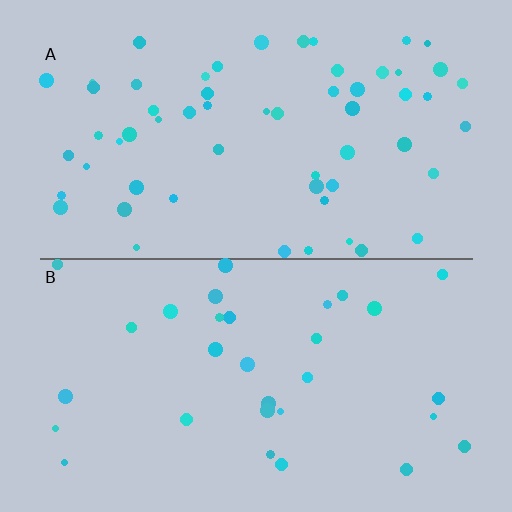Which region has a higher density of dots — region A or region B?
A (the top).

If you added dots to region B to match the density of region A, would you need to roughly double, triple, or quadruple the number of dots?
Approximately double.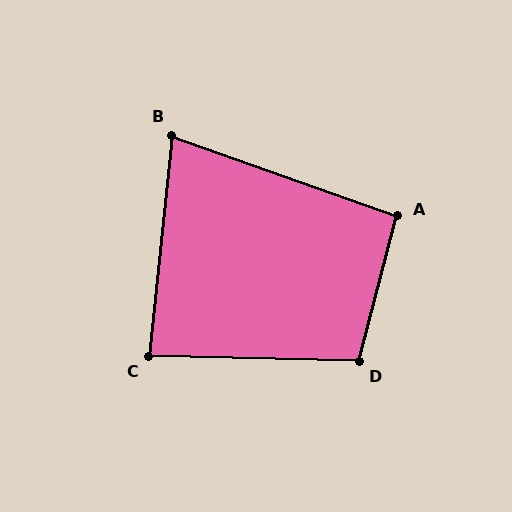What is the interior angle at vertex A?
Approximately 95 degrees (approximately right).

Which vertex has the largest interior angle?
D, at approximately 104 degrees.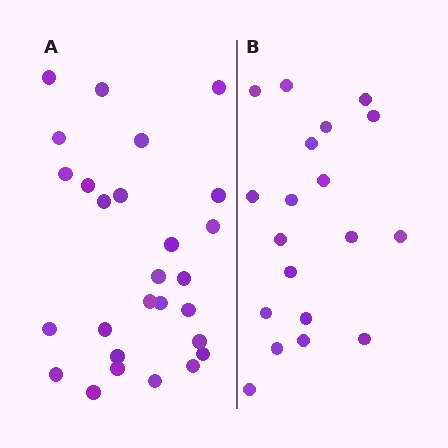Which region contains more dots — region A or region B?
Region A (the left region) has more dots.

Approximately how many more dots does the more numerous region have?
Region A has roughly 8 or so more dots than region B.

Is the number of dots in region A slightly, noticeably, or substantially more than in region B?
Region A has noticeably more, but not dramatically so. The ratio is roughly 1.4 to 1.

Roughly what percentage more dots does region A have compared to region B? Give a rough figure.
About 40% more.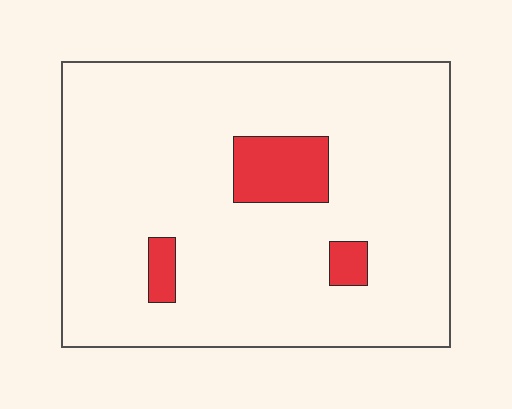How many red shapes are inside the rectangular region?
3.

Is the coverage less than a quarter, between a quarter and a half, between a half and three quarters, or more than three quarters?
Less than a quarter.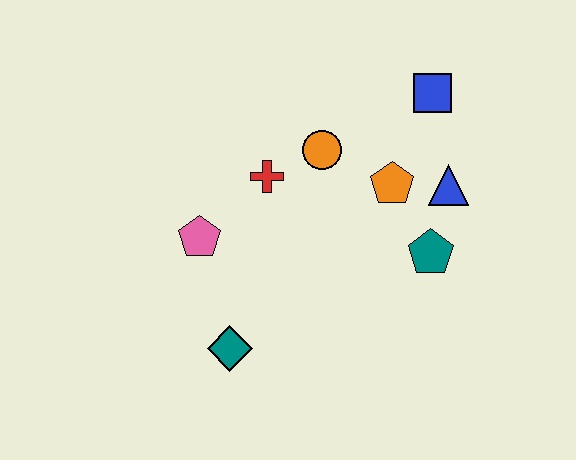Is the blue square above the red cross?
Yes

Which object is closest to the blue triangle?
The orange pentagon is closest to the blue triangle.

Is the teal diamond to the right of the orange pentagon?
No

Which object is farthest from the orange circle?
The teal diamond is farthest from the orange circle.